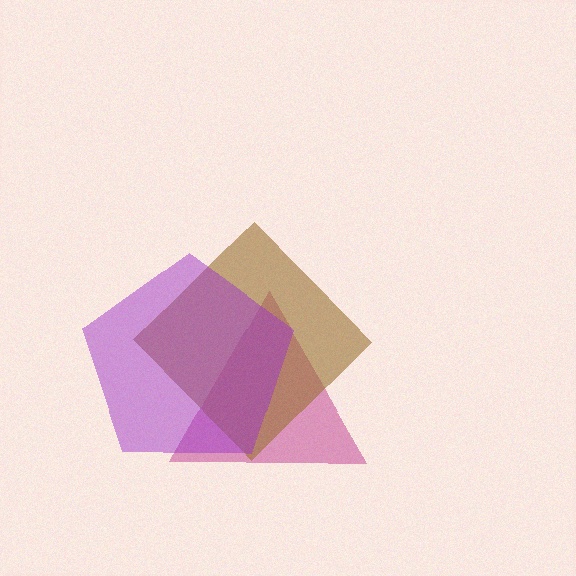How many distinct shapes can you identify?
There are 3 distinct shapes: a magenta triangle, a brown diamond, a purple pentagon.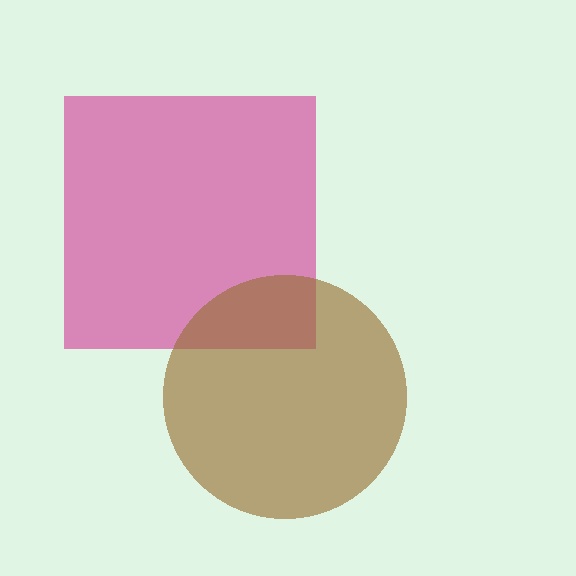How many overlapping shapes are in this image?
There are 2 overlapping shapes in the image.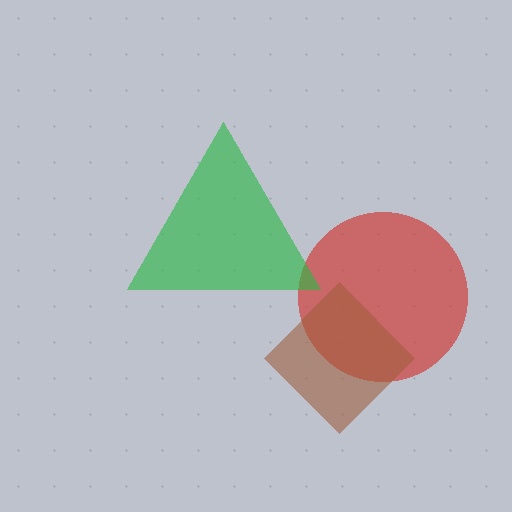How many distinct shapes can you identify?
There are 3 distinct shapes: a red circle, a brown diamond, a green triangle.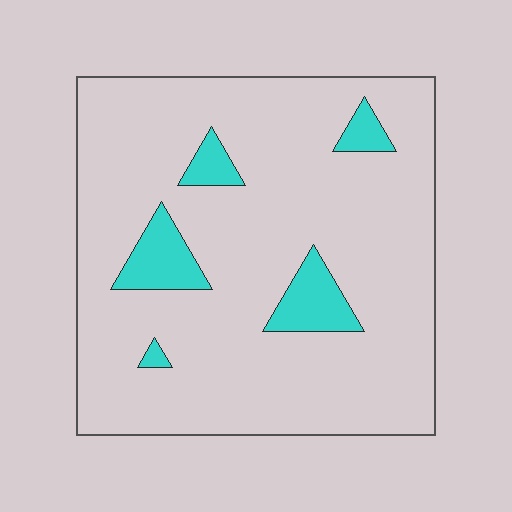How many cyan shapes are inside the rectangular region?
5.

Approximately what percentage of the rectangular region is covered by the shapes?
Approximately 10%.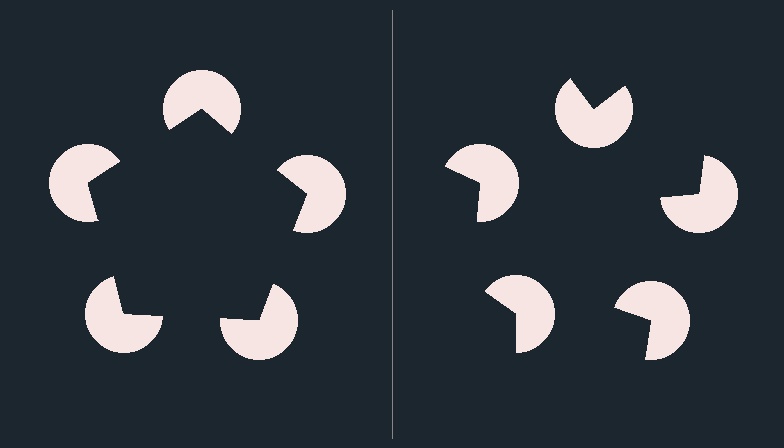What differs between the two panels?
The pac-man discs are positioned identically on both sides; only the wedge orientations differ. On the left they align to a pentagon; on the right they are misaligned.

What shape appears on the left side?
An illusory pentagon.